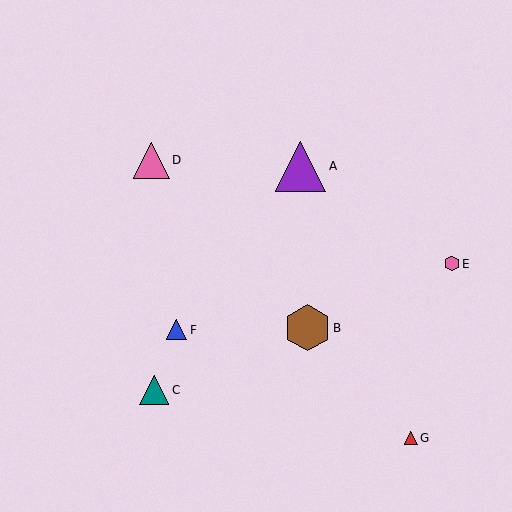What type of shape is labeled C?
Shape C is a teal triangle.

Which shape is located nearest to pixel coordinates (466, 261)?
The pink hexagon (labeled E) at (452, 264) is nearest to that location.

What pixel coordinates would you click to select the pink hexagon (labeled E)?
Click at (452, 264) to select the pink hexagon E.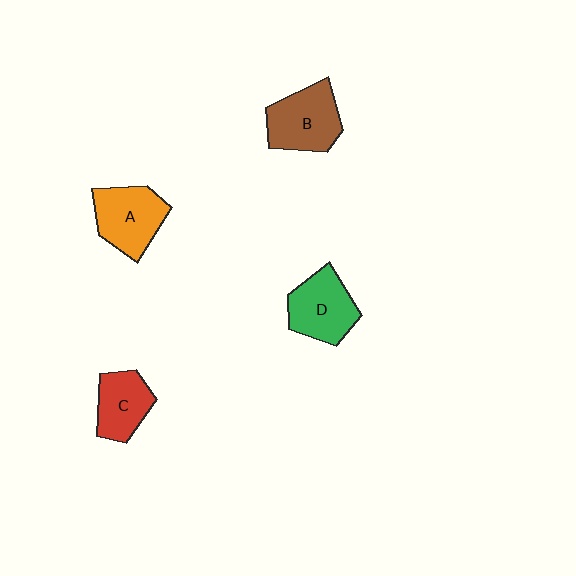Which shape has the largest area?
Shape B (brown).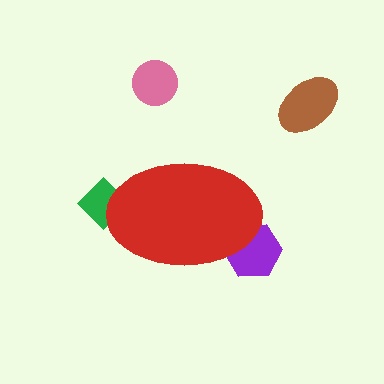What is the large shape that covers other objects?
A red ellipse.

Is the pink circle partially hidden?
No, the pink circle is fully visible.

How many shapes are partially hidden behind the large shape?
2 shapes are partially hidden.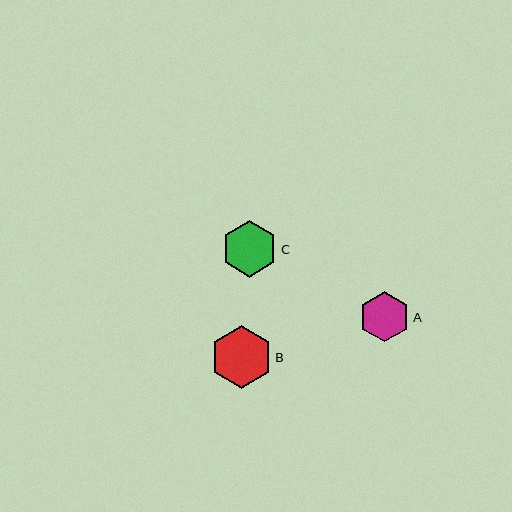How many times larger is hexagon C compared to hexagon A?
Hexagon C is approximately 1.1 times the size of hexagon A.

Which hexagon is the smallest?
Hexagon A is the smallest with a size of approximately 50 pixels.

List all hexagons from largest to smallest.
From largest to smallest: B, C, A.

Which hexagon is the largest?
Hexagon B is the largest with a size of approximately 63 pixels.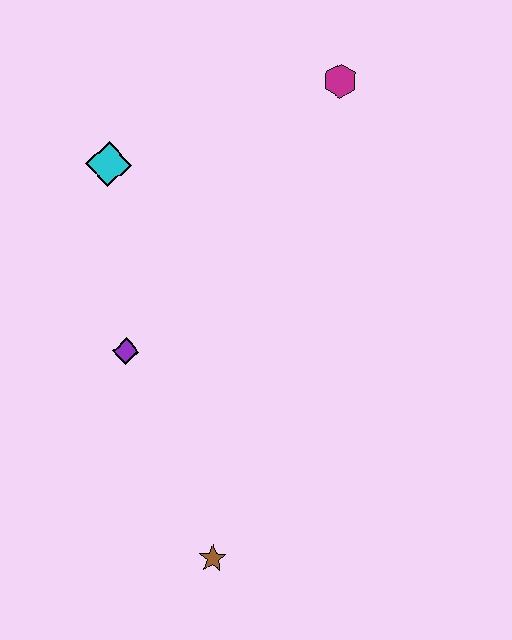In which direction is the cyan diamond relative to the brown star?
The cyan diamond is above the brown star.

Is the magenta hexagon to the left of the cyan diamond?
No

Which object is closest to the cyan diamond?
The purple diamond is closest to the cyan diamond.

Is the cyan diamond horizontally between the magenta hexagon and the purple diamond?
No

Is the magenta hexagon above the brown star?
Yes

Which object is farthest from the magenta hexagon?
The brown star is farthest from the magenta hexagon.